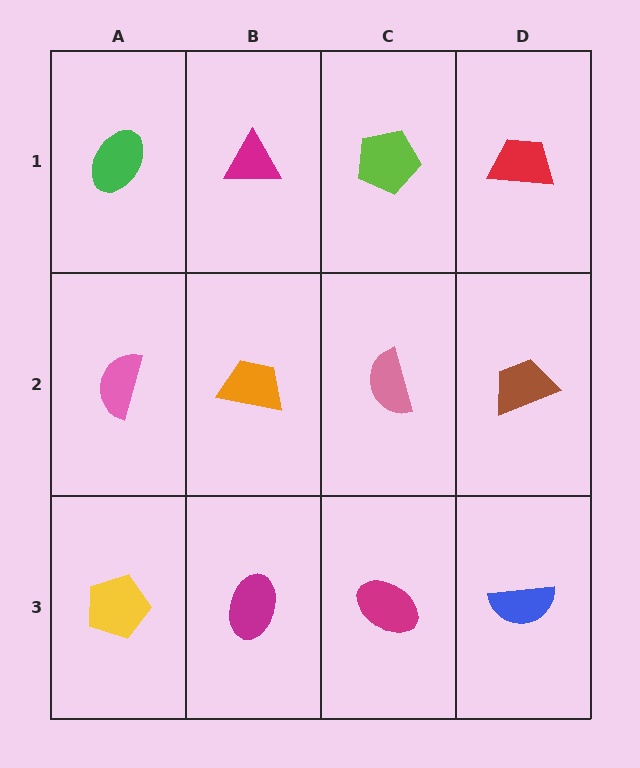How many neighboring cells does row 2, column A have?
3.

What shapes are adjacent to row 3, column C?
A pink semicircle (row 2, column C), a magenta ellipse (row 3, column B), a blue semicircle (row 3, column D).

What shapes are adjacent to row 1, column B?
An orange trapezoid (row 2, column B), a green ellipse (row 1, column A), a lime pentagon (row 1, column C).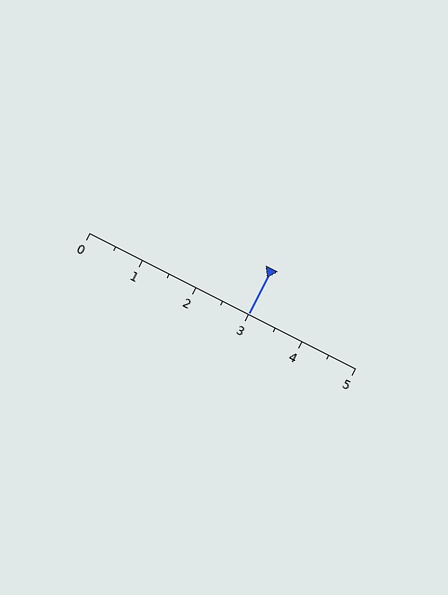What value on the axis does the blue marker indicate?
The marker indicates approximately 3.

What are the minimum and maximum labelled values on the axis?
The axis runs from 0 to 5.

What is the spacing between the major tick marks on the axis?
The major ticks are spaced 1 apart.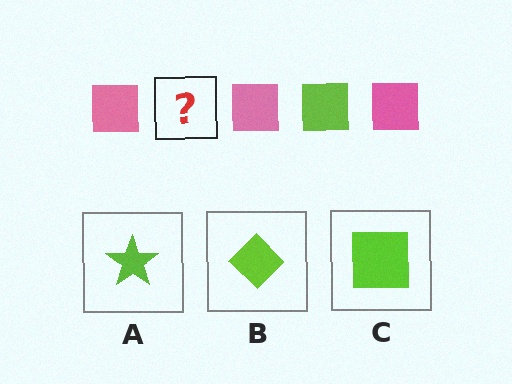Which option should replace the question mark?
Option C.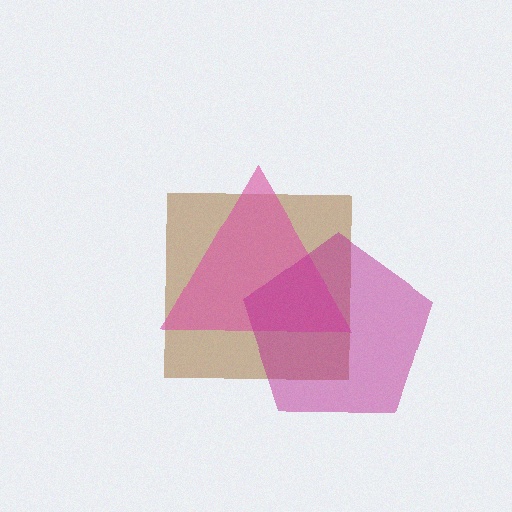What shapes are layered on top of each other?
The layered shapes are: a brown square, a pink triangle, a magenta pentagon.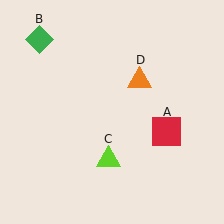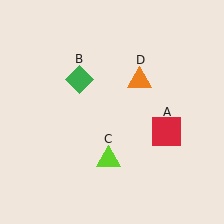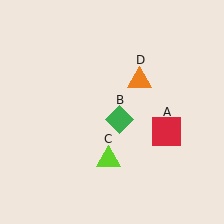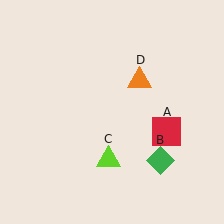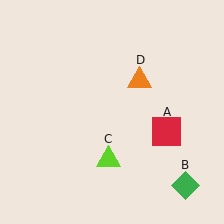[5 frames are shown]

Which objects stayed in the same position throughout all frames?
Red square (object A) and lime triangle (object C) and orange triangle (object D) remained stationary.